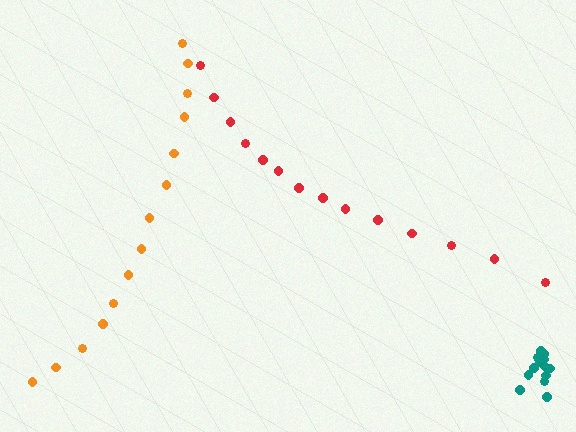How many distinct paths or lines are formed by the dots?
There are 3 distinct paths.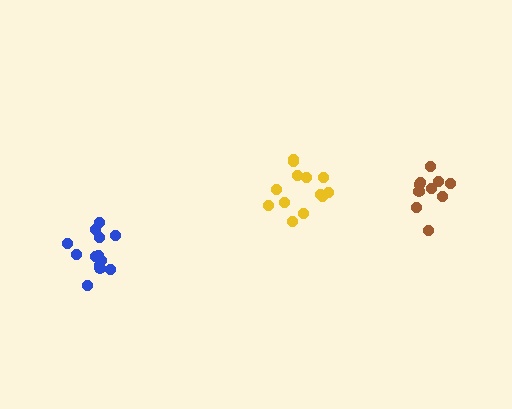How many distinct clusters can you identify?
There are 3 distinct clusters.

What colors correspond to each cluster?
The clusters are colored: blue, yellow, brown.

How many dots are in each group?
Group 1: 13 dots, Group 2: 13 dots, Group 3: 10 dots (36 total).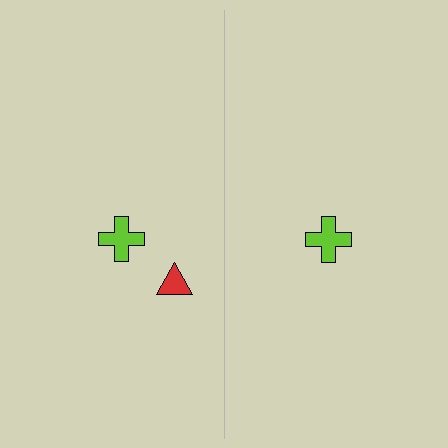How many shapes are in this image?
There are 3 shapes in this image.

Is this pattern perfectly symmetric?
No, the pattern is not perfectly symmetric. A red triangle is missing from the right side.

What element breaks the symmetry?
A red triangle is missing from the right side.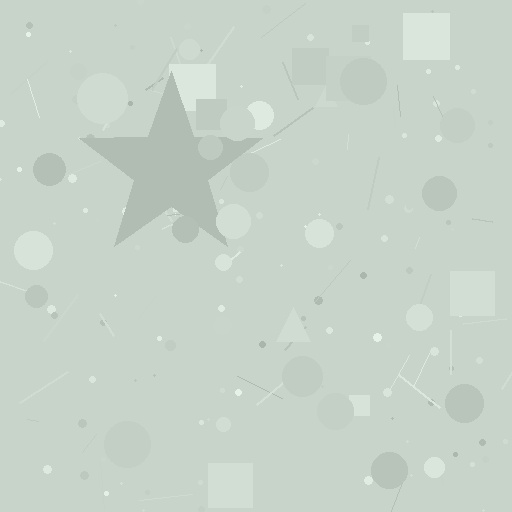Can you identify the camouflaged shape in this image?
The camouflaged shape is a star.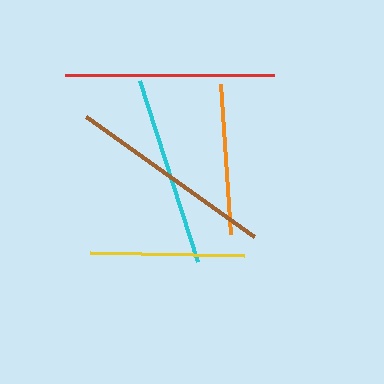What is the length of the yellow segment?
The yellow segment is approximately 153 pixels long.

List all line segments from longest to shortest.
From longest to shortest: red, brown, cyan, yellow, orange.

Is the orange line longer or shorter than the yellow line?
The yellow line is longer than the orange line.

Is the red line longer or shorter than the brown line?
The red line is longer than the brown line.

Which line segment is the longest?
The red line is the longest at approximately 209 pixels.